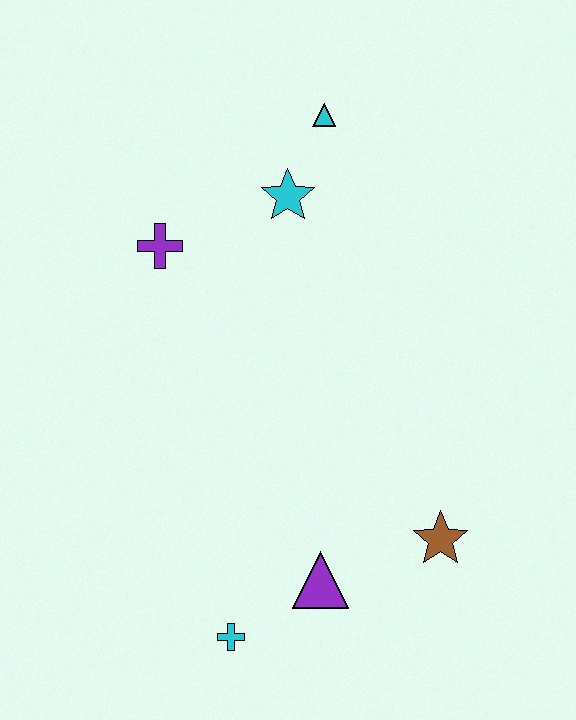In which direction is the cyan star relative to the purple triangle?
The cyan star is above the purple triangle.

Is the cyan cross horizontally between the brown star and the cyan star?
No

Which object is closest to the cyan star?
The cyan triangle is closest to the cyan star.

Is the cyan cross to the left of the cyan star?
Yes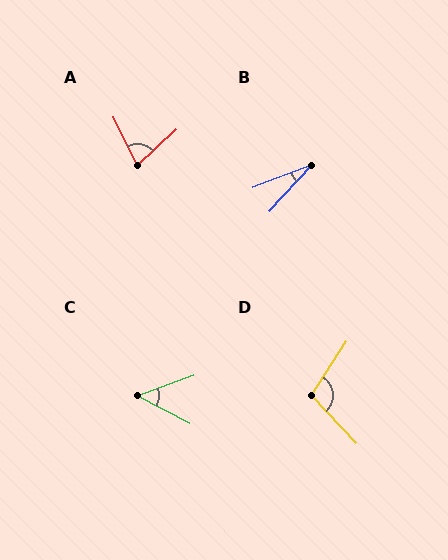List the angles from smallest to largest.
B (26°), C (47°), A (73°), D (103°).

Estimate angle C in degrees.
Approximately 47 degrees.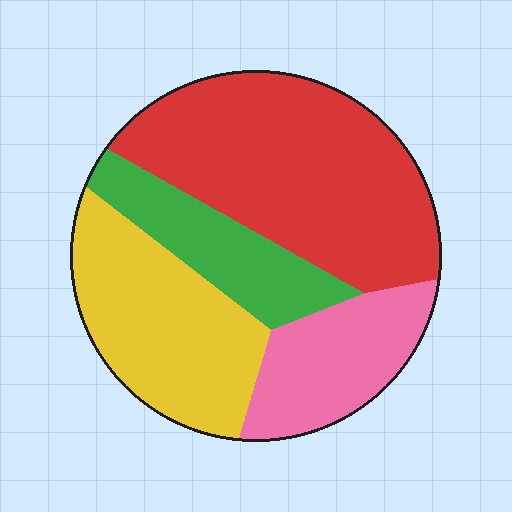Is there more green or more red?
Red.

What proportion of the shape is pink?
Pink takes up about one sixth (1/6) of the shape.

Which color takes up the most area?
Red, at roughly 40%.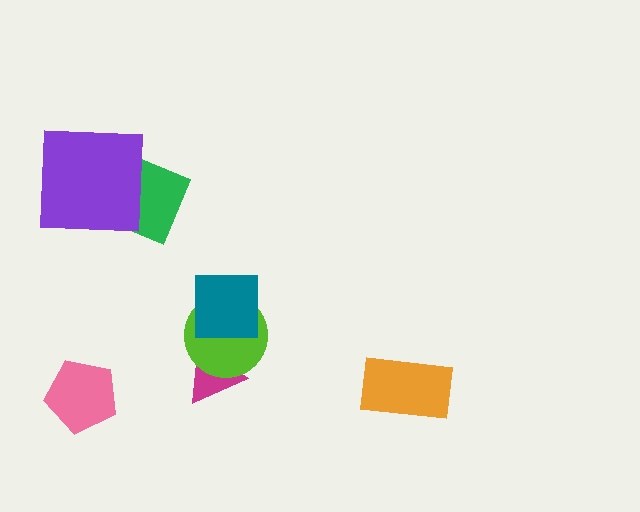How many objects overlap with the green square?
1 object overlaps with the green square.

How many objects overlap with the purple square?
1 object overlaps with the purple square.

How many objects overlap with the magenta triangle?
1 object overlaps with the magenta triangle.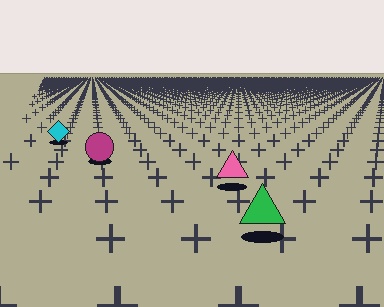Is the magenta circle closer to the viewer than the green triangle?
No. The green triangle is closer — you can tell from the texture gradient: the ground texture is coarser near it.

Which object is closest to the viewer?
The green triangle is closest. The texture marks near it are larger and more spread out.